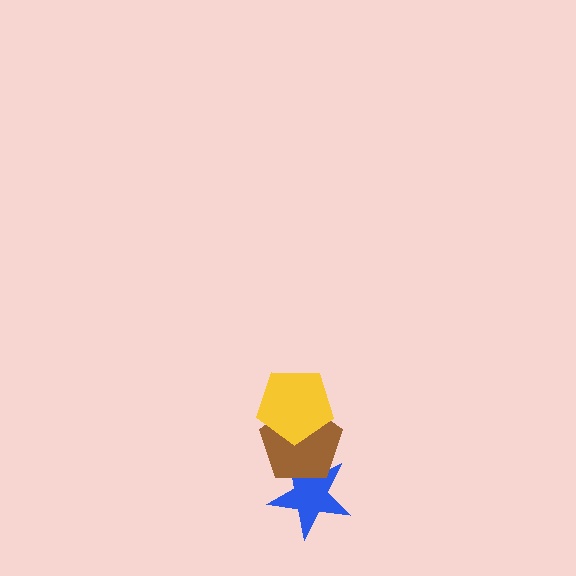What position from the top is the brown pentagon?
The brown pentagon is 2nd from the top.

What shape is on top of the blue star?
The brown pentagon is on top of the blue star.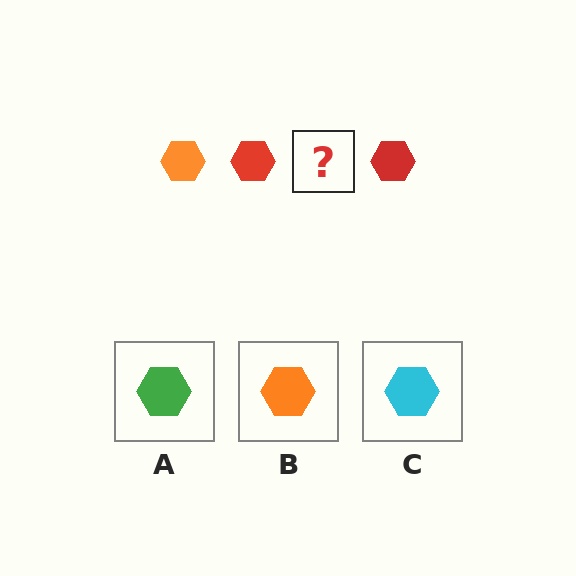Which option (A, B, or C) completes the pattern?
B.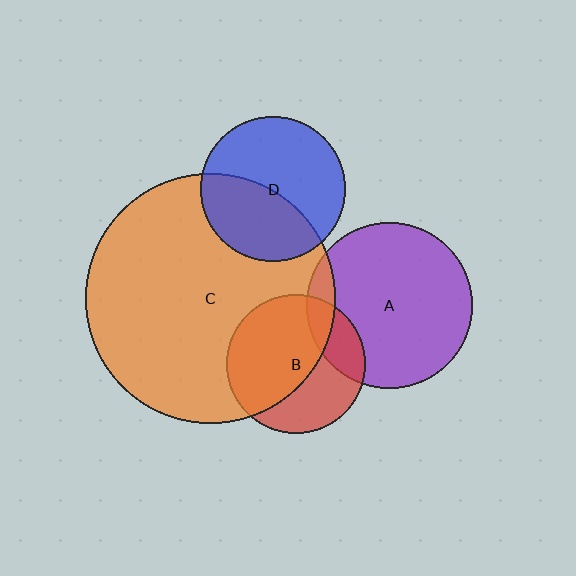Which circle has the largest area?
Circle C (orange).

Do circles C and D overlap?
Yes.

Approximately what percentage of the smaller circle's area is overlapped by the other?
Approximately 45%.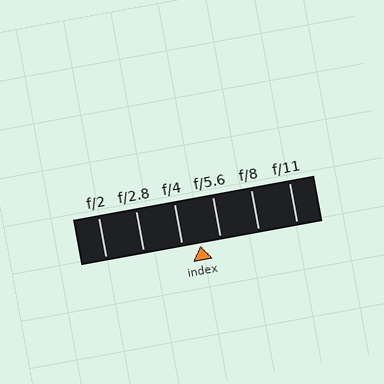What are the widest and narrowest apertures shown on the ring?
The widest aperture shown is f/2 and the narrowest is f/11.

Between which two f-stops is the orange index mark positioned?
The index mark is between f/4 and f/5.6.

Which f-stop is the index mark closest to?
The index mark is closest to f/4.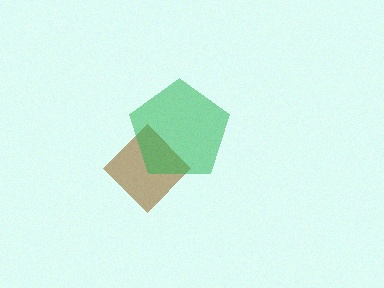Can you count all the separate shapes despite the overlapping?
Yes, there are 2 separate shapes.